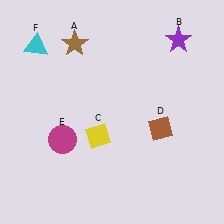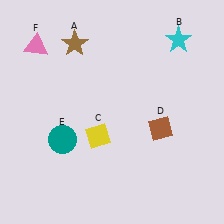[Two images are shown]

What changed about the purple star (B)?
In Image 1, B is purple. In Image 2, it changed to cyan.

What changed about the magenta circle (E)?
In Image 1, E is magenta. In Image 2, it changed to teal.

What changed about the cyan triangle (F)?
In Image 1, F is cyan. In Image 2, it changed to pink.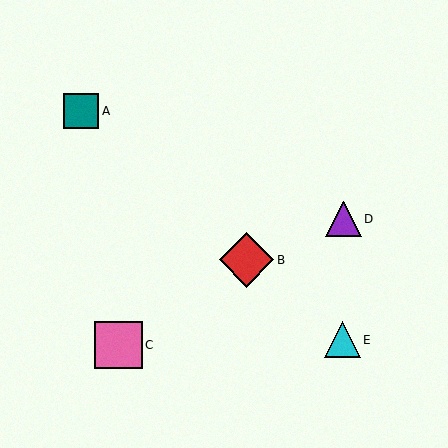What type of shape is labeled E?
Shape E is a cyan triangle.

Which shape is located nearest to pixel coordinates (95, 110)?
The teal square (labeled A) at (81, 111) is nearest to that location.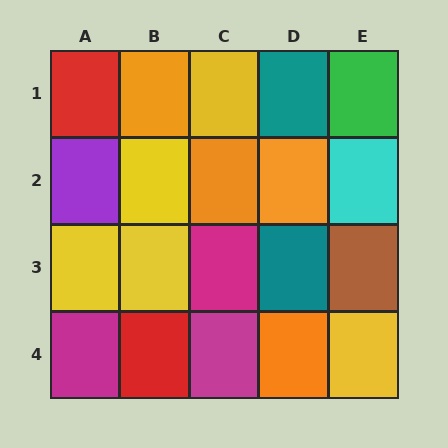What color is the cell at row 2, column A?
Purple.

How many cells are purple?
1 cell is purple.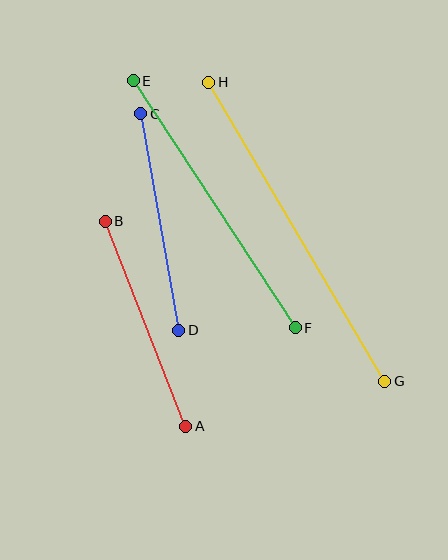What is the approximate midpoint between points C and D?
The midpoint is at approximately (160, 222) pixels.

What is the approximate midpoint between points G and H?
The midpoint is at approximately (297, 232) pixels.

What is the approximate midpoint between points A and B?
The midpoint is at approximately (146, 324) pixels.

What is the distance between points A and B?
The distance is approximately 220 pixels.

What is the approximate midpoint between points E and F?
The midpoint is at approximately (214, 204) pixels.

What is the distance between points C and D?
The distance is approximately 220 pixels.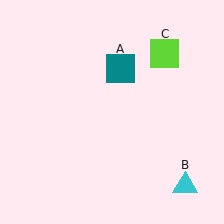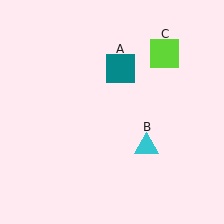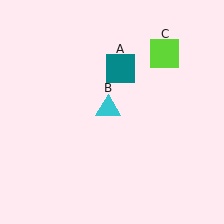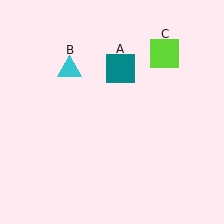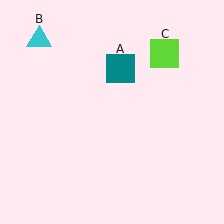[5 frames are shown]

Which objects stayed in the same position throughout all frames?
Teal square (object A) and lime square (object C) remained stationary.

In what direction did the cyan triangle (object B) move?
The cyan triangle (object B) moved up and to the left.